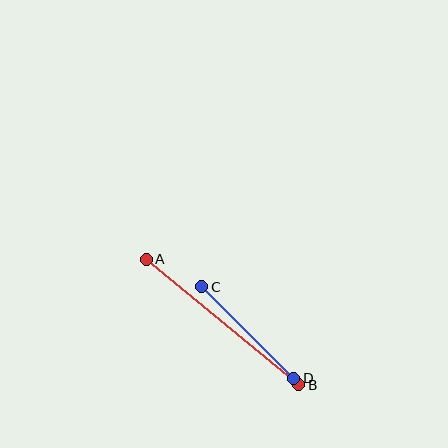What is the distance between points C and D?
The distance is approximately 130 pixels.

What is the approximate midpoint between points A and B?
The midpoint is at approximately (223, 322) pixels.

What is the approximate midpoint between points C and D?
The midpoint is at approximately (248, 333) pixels.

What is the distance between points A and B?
The distance is approximately 197 pixels.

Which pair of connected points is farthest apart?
Points A and B are farthest apart.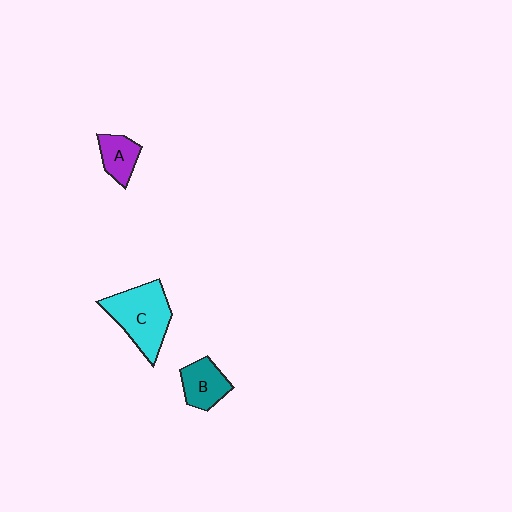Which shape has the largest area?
Shape C (cyan).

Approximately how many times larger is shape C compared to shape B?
Approximately 1.8 times.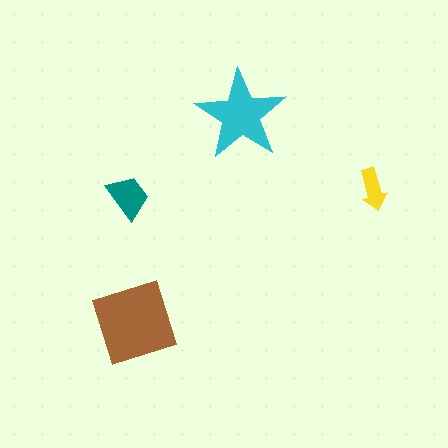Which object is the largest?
The brown diamond.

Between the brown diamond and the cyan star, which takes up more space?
The brown diamond.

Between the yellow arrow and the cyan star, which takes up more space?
The cyan star.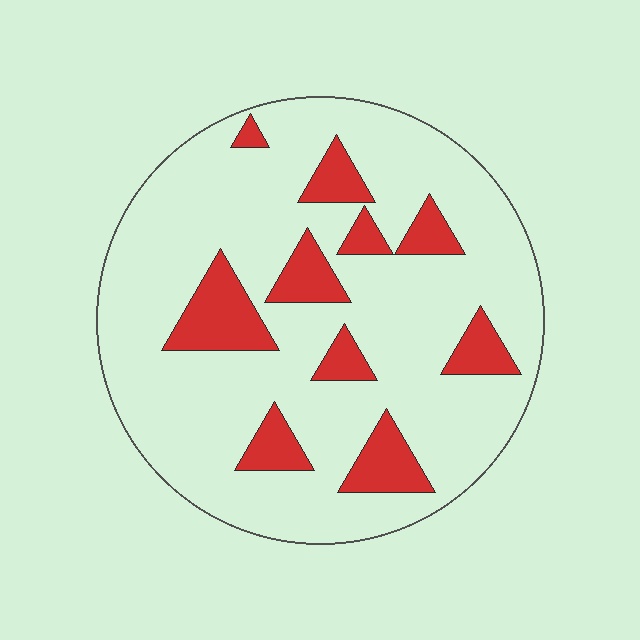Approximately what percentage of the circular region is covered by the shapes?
Approximately 20%.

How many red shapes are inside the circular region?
10.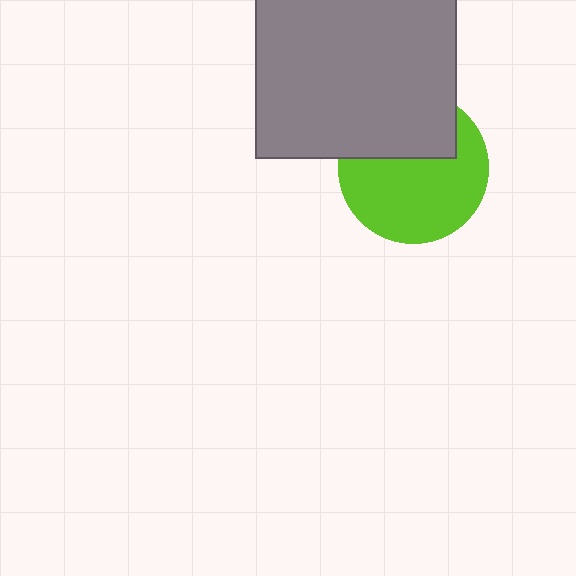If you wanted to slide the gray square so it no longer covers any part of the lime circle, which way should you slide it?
Slide it up — that is the most direct way to separate the two shapes.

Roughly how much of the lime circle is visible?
About half of it is visible (roughly 63%).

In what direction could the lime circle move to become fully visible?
The lime circle could move down. That would shift it out from behind the gray square entirely.